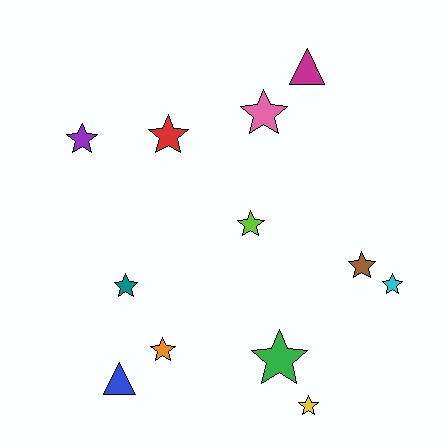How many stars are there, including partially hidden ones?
There are 10 stars.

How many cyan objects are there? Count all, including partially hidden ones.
There is 1 cyan object.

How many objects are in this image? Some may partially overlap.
There are 12 objects.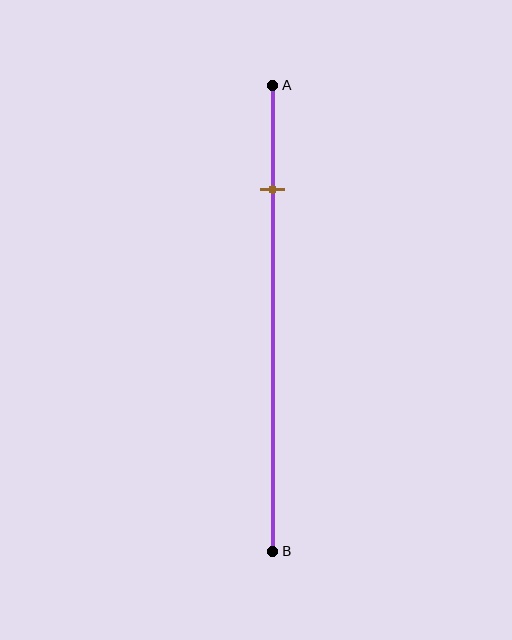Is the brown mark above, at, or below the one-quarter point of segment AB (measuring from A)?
The brown mark is approximately at the one-quarter point of segment AB.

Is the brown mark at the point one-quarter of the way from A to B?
Yes, the mark is approximately at the one-quarter point.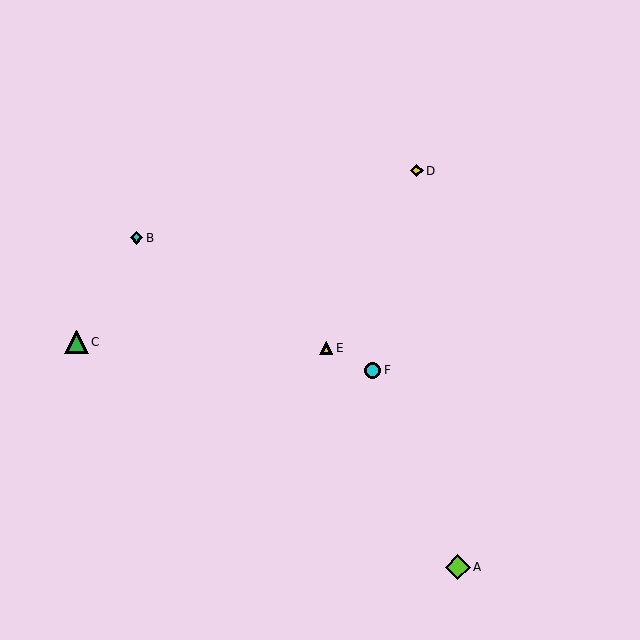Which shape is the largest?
The lime diamond (labeled A) is the largest.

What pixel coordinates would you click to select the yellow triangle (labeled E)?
Click at (326, 348) to select the yellow triangle E.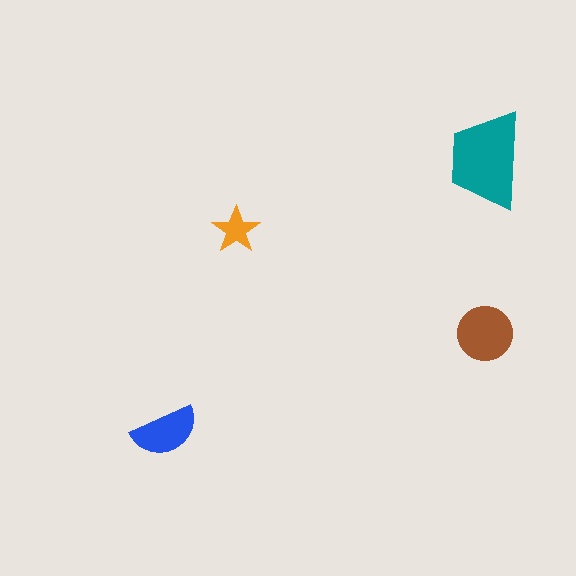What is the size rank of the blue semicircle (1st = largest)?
3rd.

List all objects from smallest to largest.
The orange star, the blue semicircle, the brown circle, the teal trapezoid.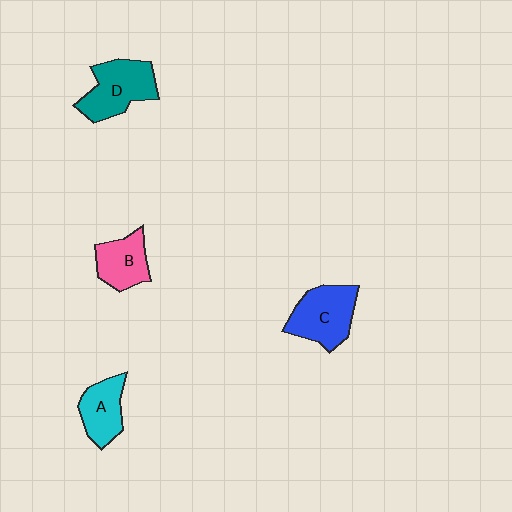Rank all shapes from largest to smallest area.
From largest to smallest: D (teal), C (blue), A (cyan), B (pink).